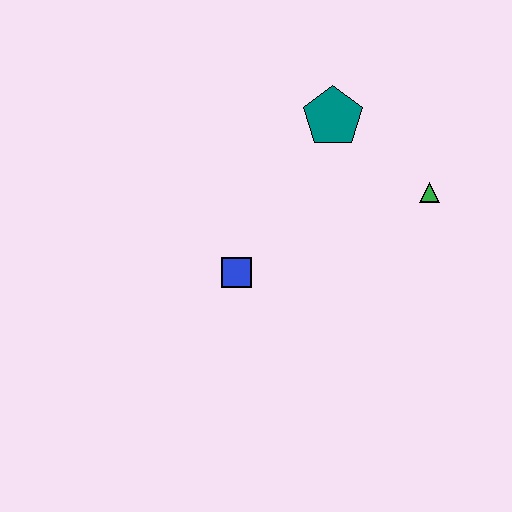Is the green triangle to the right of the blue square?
Yes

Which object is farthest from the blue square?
The green triangle is farthest from the blue square.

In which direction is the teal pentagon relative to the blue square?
The teal pentagon is above the blue square.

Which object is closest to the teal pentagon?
The green triangle is closest to the teal pentagon.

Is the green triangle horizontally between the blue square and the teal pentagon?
No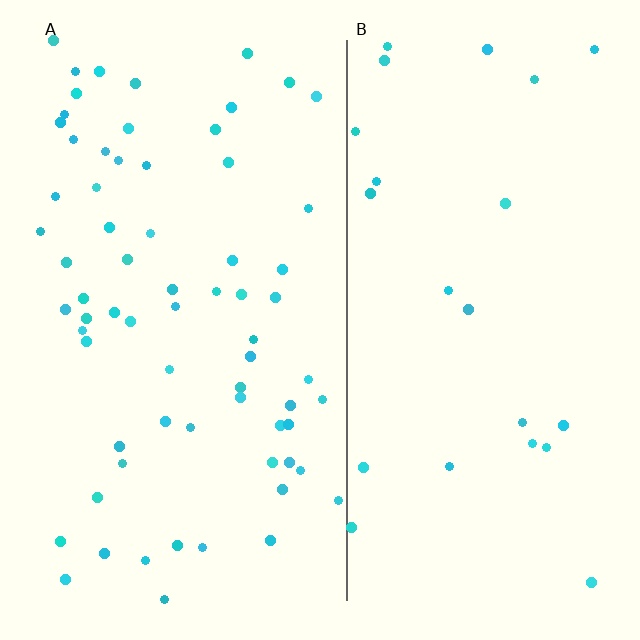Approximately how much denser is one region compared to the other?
Approximately 3.0× — region A over region B.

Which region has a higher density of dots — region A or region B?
A (the left).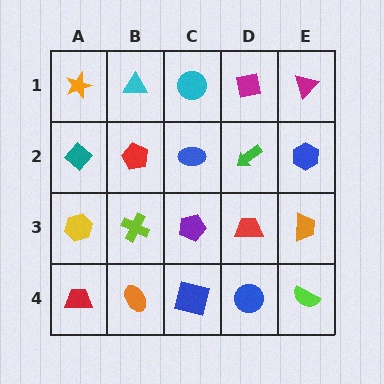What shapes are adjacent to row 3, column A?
A teal diamond (row 2, column A), a red trapezoid (row 4, column A), a lime cross (row 3, column B).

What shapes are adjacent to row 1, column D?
A green arrow (row 2, column D), a cyan circle (row 1, column C), a magenta triangle (row 1, column E).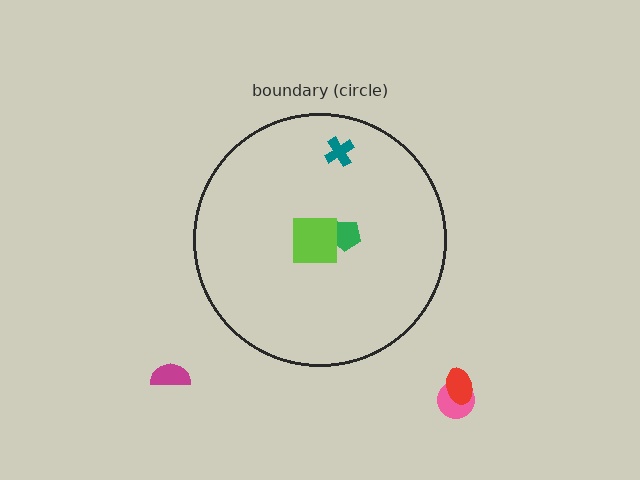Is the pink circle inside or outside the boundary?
Outside.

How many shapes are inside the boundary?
3 inside, 3 outside.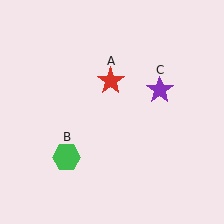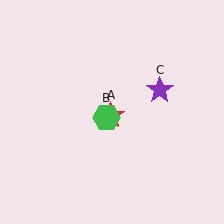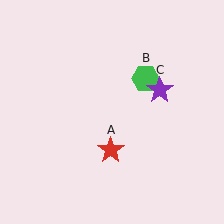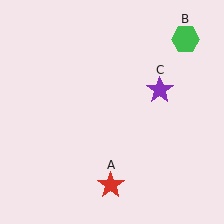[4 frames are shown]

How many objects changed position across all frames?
2 objects changed position: red star (object A), green hexagon (object B).